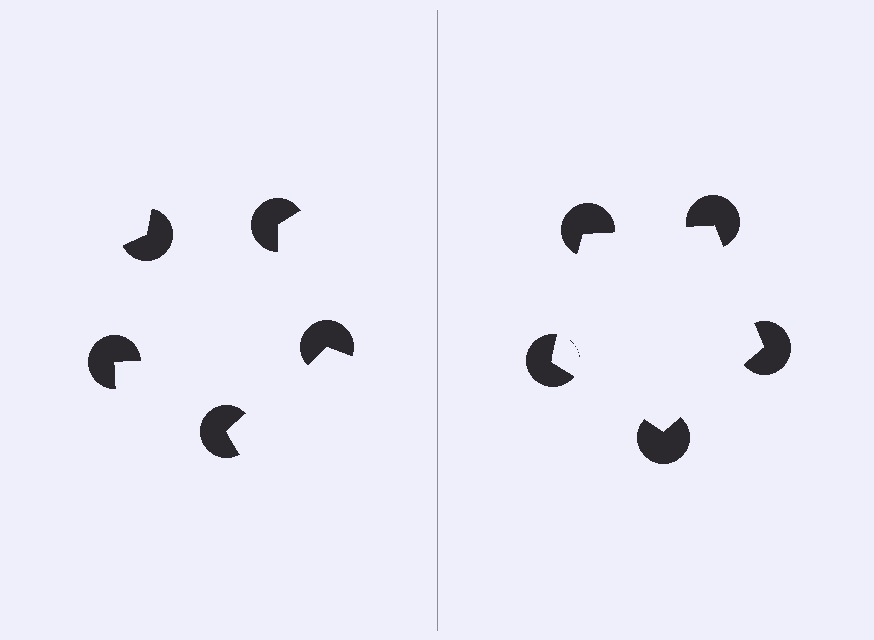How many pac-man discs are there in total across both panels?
10 — 5 on each side.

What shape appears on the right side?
An illusory pentagon.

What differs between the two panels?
The pac-man discs are positioned identically on both sides; only the wedge orientations differ. On the right they align to a pentagon; on the left they are misaligned.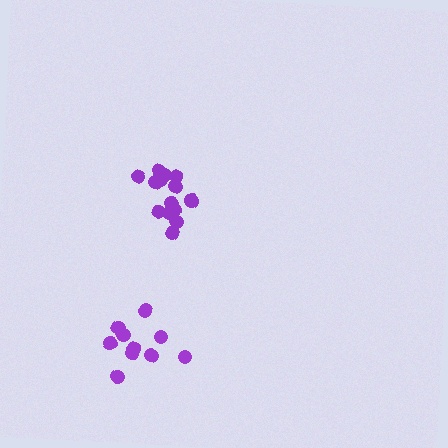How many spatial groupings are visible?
There are 2 spatial groupings.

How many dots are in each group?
Group 1: 11 dots, Group 2: 14 dots (25 total).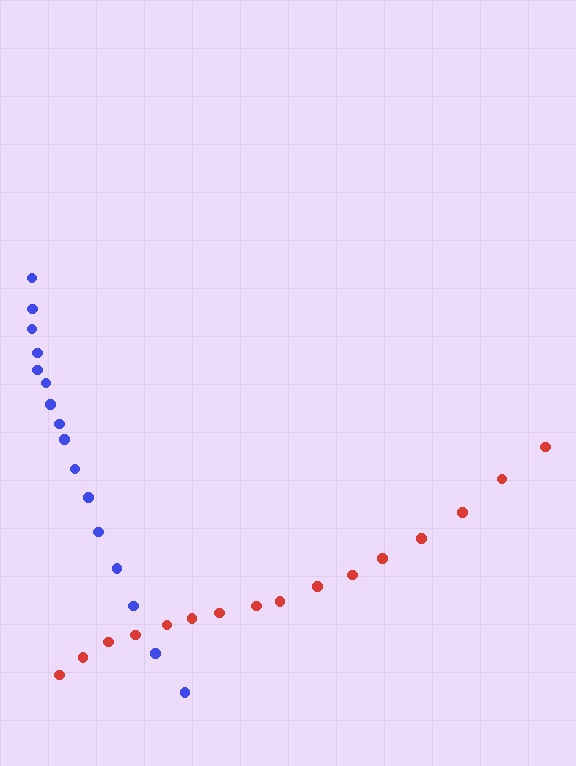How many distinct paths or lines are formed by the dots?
There are 2 distinct paths.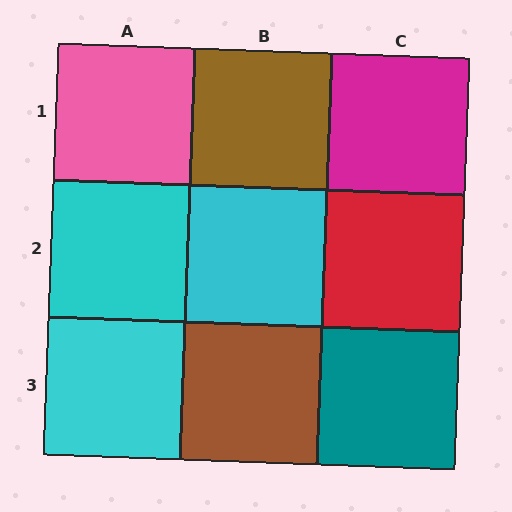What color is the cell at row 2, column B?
Cyan.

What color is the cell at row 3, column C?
Teal.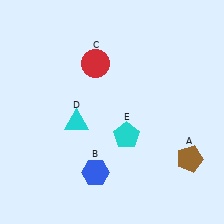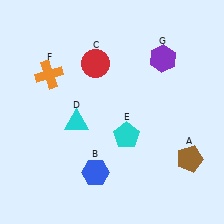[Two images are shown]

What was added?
An orange cross (F), a purple hexagon (G) were added in Image 2.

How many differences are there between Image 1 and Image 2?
There are 2 differences between the two images.